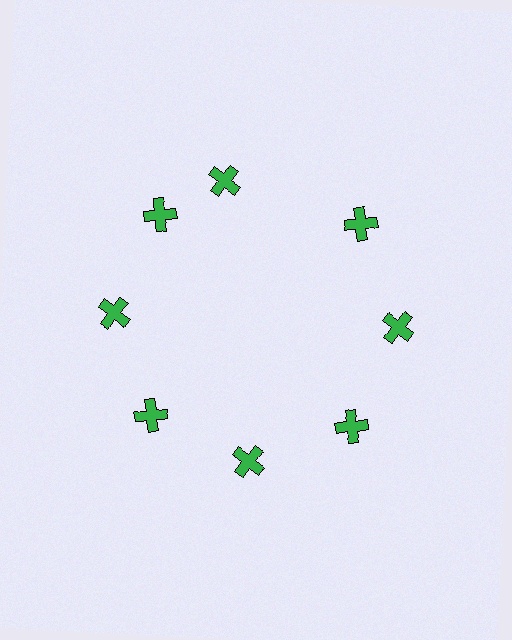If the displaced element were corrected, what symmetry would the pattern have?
It would have 8-fold rotational symmetry — the pattern would map onto itself every 45 degrees.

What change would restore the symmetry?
The symmetry would be restored by rotating it back into even spacing with its neighbors so that all 8 crosses sit at equal angles and equal distance from the center.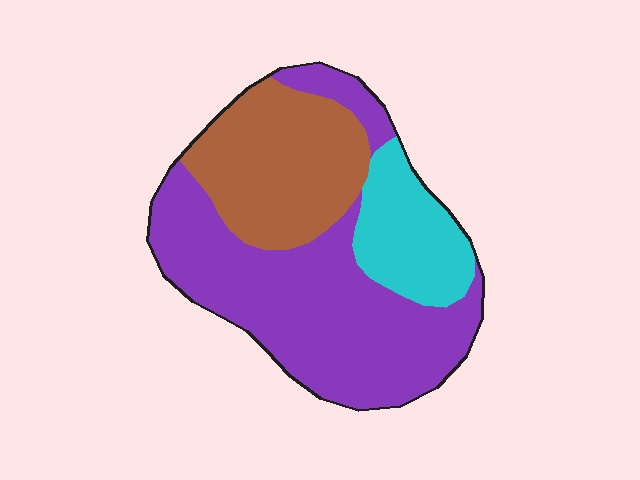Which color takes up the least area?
Cyan, at roughly 15%.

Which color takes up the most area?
Purple, at roughly 55%.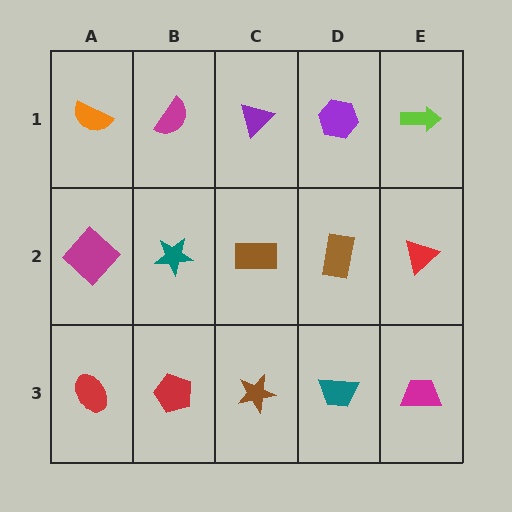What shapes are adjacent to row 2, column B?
A magenta semicircle (row 1, column B), a red pentagon (row 3, column B), a magenta diamond (row 2, column A), a brown rectangle (row 2, column C).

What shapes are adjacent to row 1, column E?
A red triangle (row 2, column E), a purple hexagon (row 1, column D).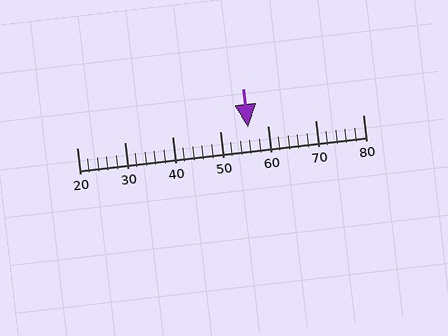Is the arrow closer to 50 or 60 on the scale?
The arrow is closer to 60.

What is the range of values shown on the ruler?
The ruler shows values from 20 to 80.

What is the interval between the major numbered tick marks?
The major tick marks are spaced 10 units apart.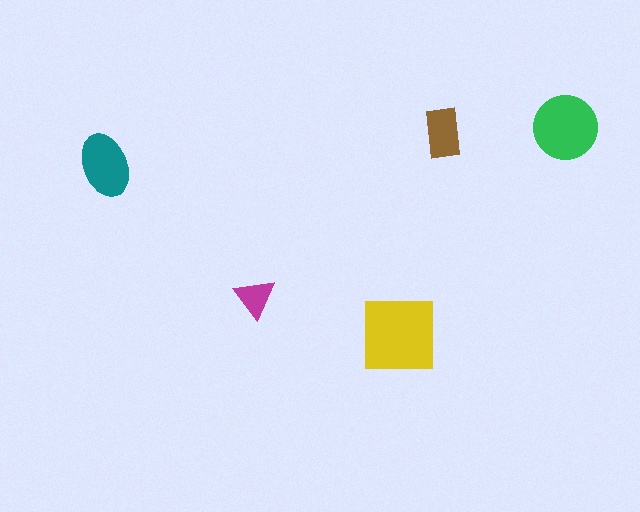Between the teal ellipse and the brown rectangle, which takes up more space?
The teal ellipse.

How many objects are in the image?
There are 5 objects in the image.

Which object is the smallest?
The magenta triangle.